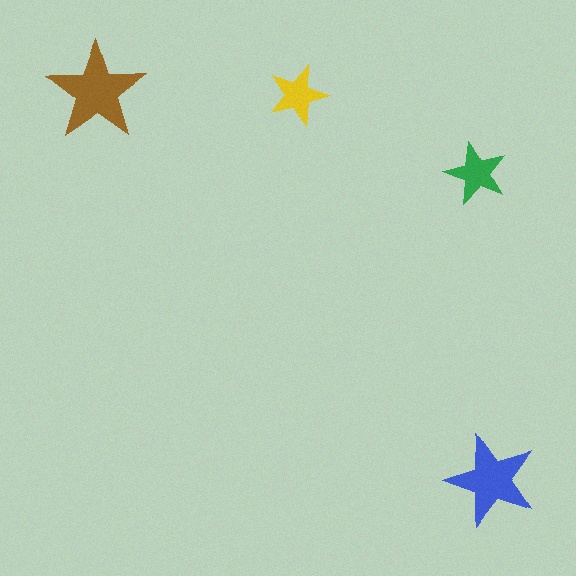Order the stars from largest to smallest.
the brown one, the blue one, the green one, the yellow one.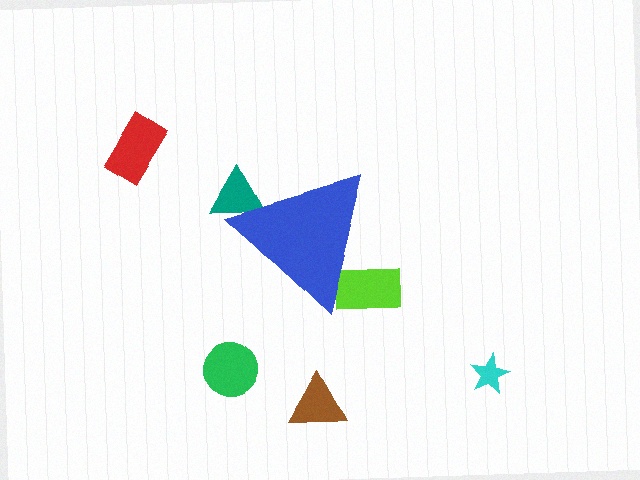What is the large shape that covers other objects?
A blue triangle.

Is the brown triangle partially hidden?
No, the brown triangle is fully visible.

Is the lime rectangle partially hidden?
Yes, the lime rectangle is partially hidden behind the blue triangle.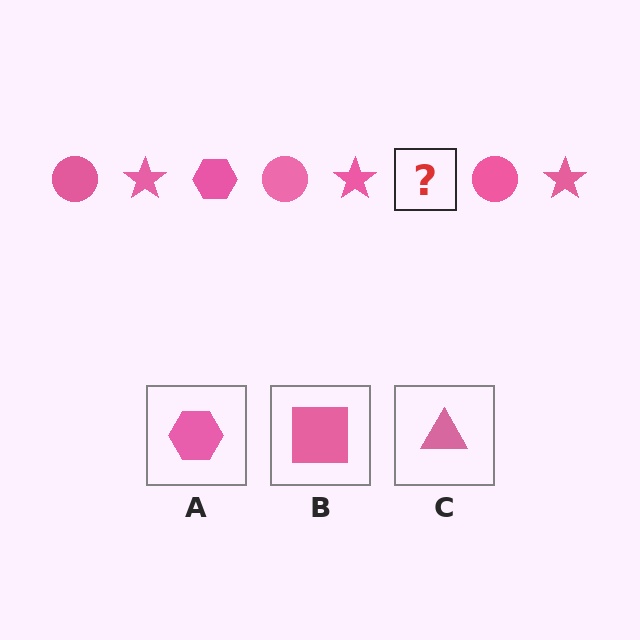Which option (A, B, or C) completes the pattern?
A.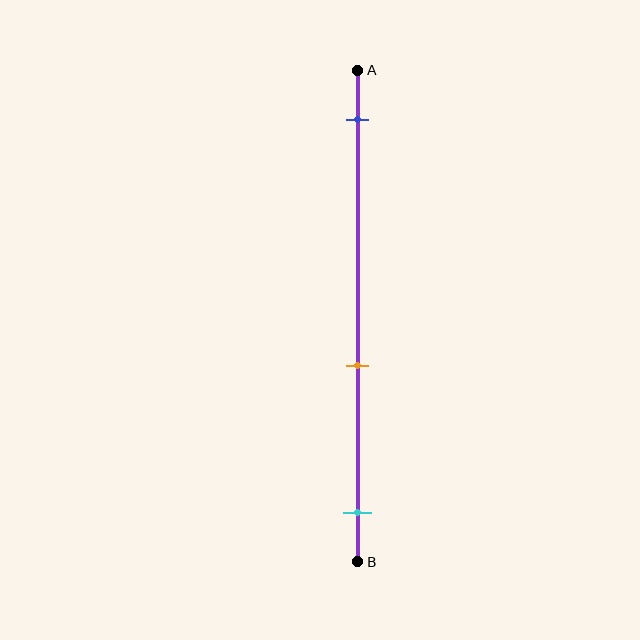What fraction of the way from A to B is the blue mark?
The blue mark is approximately 10% (0.1) of the way from A to B.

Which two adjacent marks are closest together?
The orange and cyan marks are the closest adjacent pair.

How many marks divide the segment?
There are 3 marks dividing the segment.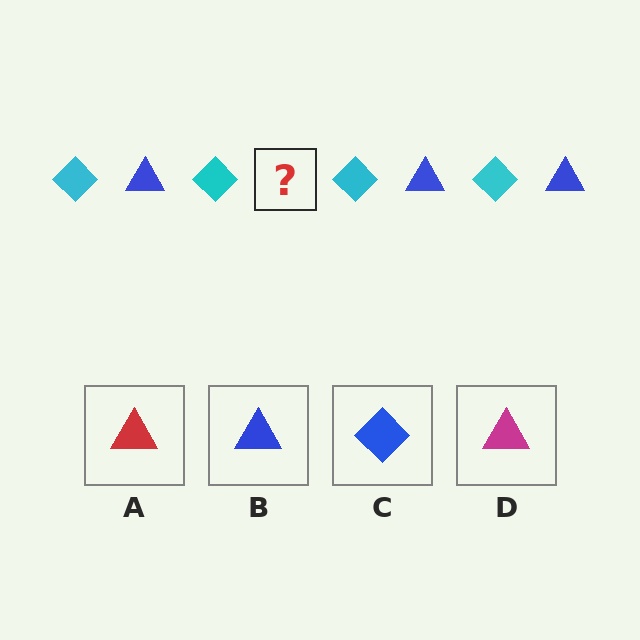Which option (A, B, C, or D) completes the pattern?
B.